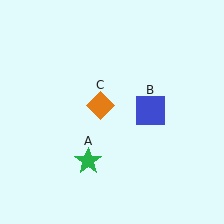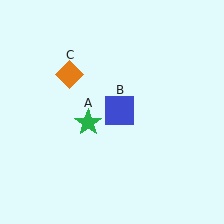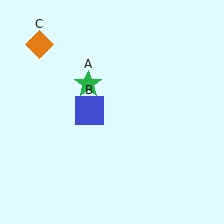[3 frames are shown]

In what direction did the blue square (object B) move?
The blue square (object B) moved left.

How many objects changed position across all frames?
3 objects changed position: green star (object A), blue square (object B), orange diamond (object C).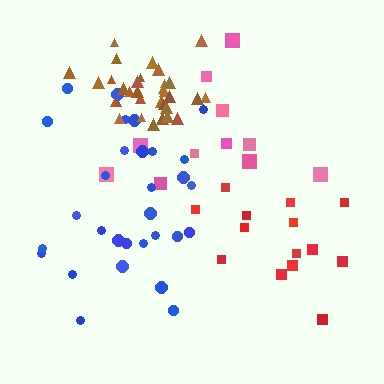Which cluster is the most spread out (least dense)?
Pink.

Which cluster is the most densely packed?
Brown.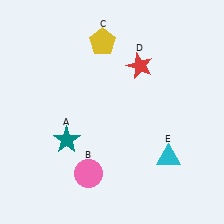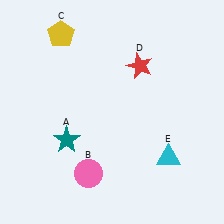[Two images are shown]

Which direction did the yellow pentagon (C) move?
The yellow pentagon (C) moved left.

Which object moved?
The yellow pentagon (C) moved left.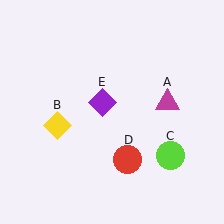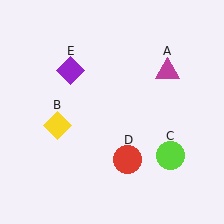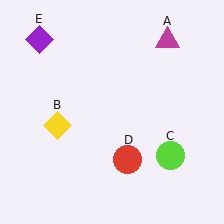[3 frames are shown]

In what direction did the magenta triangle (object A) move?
The magenta triangle (object A) moved up.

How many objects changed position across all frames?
2 objects changed position: magenta triangle (object A), purple diamond (object E).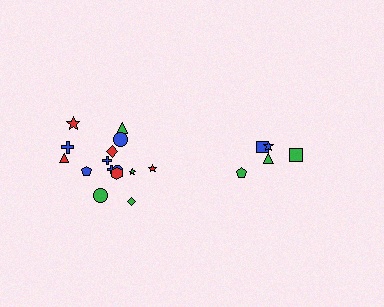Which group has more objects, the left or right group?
The left group.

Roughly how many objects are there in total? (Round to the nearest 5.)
Roughly 20 objects in total.